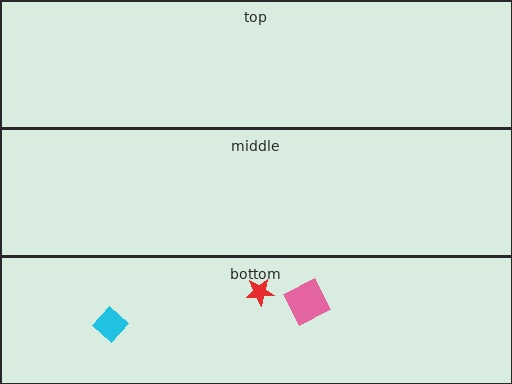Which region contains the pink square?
The bottom region.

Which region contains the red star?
The bottom region.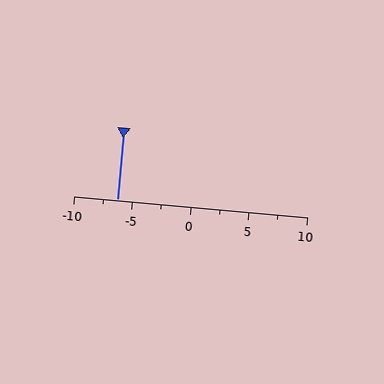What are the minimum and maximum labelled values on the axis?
The axis runs from -10 to 10.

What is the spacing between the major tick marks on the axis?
The major ticks are spaced 5 apart.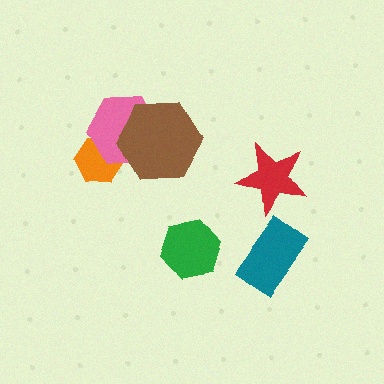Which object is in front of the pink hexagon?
The brown hexagon is in front of the pink hexagon.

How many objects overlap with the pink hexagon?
2 objects overlap with the pink hexagon.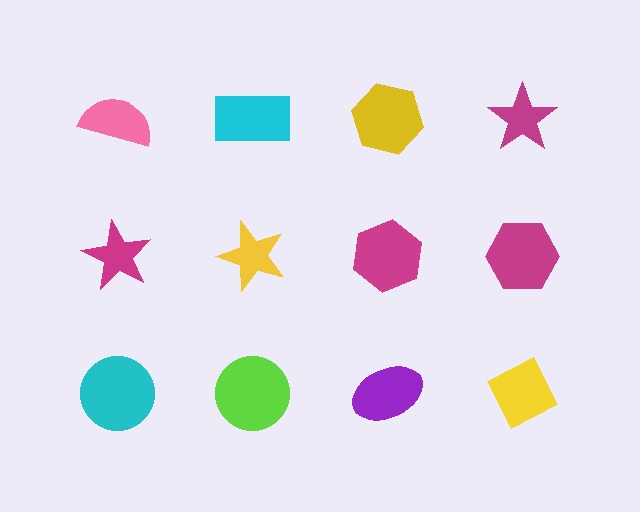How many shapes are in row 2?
4 shapes.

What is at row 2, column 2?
A yellow star.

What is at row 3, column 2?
A lime circle.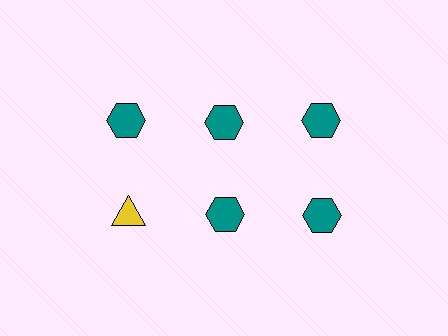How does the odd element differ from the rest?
It differs in both color (yellow instead of teal) and shape (triangle instead of hexagon).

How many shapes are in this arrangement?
There are 6 shapes arranged in a grid pattern.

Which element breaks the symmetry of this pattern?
The yellow triangle in the second row, leftmost column breaks the symmetry. All other shapes are teal hexagons.